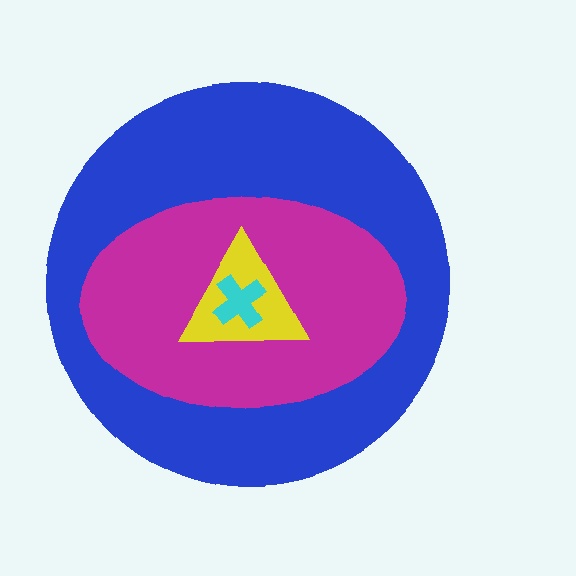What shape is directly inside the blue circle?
The magenta ellipse.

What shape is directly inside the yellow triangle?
The cyan cross.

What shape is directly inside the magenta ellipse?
The yellow triangle.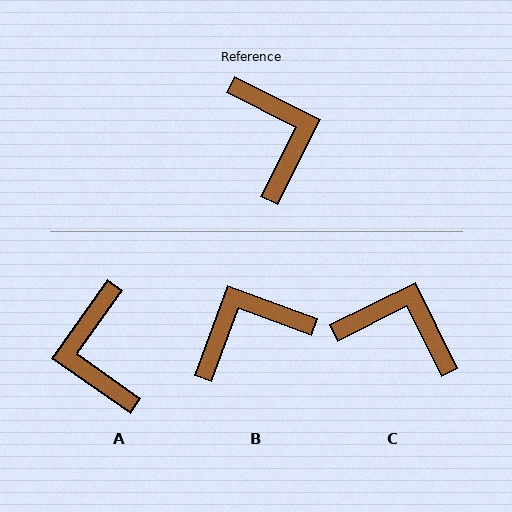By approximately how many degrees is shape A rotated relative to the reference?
Approximately 171 degrees counter-clockwise.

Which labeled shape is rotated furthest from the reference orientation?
A, about 171 degrees away.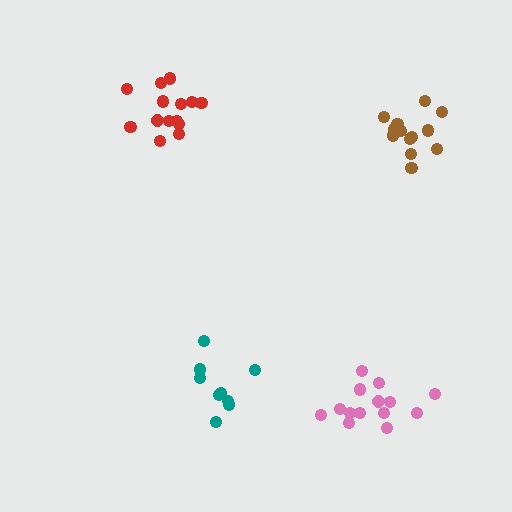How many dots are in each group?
Group 1: 9 dots, Group 2: 14 dots, Group 3: 13 dots, Group 4: 14 dots (50 total).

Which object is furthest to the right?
The brown cluster is rightmost.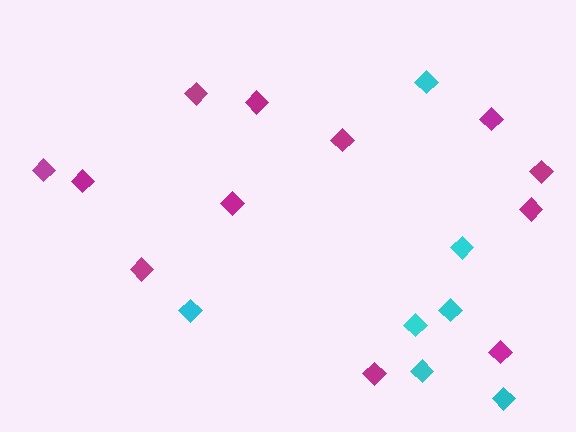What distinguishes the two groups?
There are 2 groups: one group of cyan diamonds (7) and one group of magenta diamonds (12).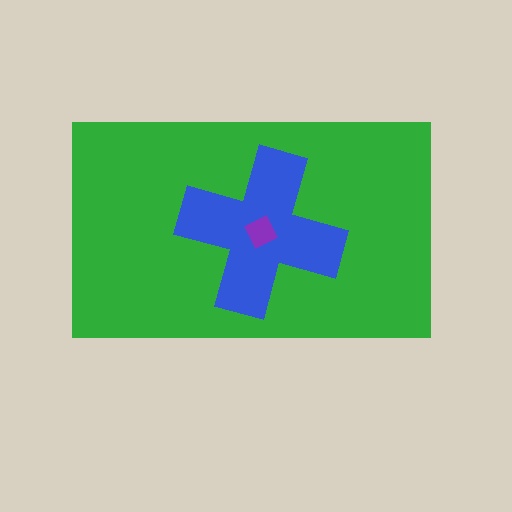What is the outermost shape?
The green rectangle.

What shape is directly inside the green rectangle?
The blue cross.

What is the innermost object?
The purple diamond.